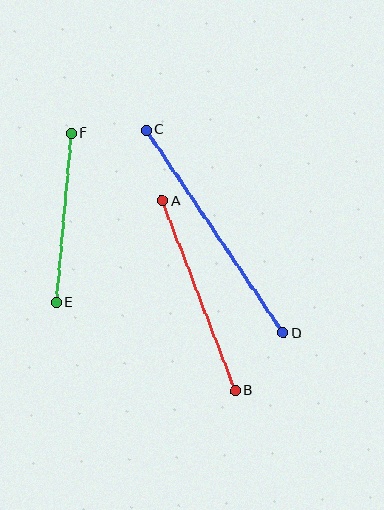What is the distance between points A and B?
The distance is approximately 203 pixels.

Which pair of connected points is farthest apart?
Points C and D are farthest apart.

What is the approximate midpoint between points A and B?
The midpoint is at approximately (199, 296) pixels.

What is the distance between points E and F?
The distance is approximately 170 pixels.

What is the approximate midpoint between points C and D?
The midpoint is at approximately (215, 232) pixels.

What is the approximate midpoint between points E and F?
The midpoint is at approximately (64, 218) pixels.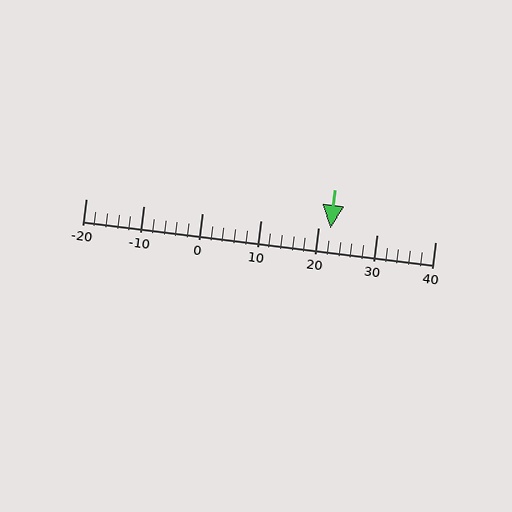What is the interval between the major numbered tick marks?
The major tick marks are spaced 10 units apart.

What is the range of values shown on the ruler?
The ruler shows values from -20 to 40.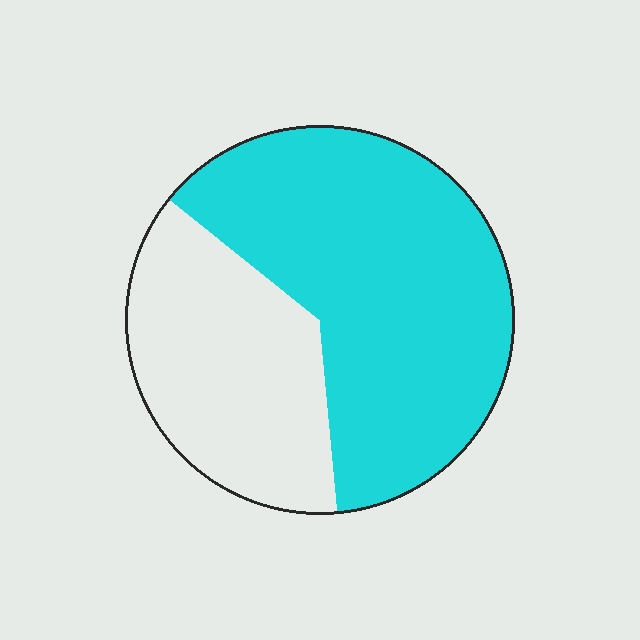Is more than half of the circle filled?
Yes.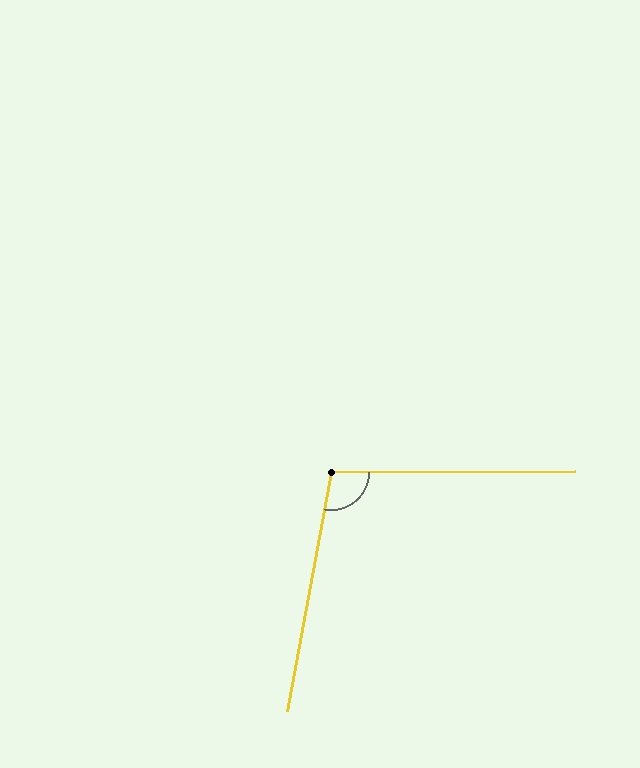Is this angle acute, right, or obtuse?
It is obtuse.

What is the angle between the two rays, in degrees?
Approximately 101 degrees.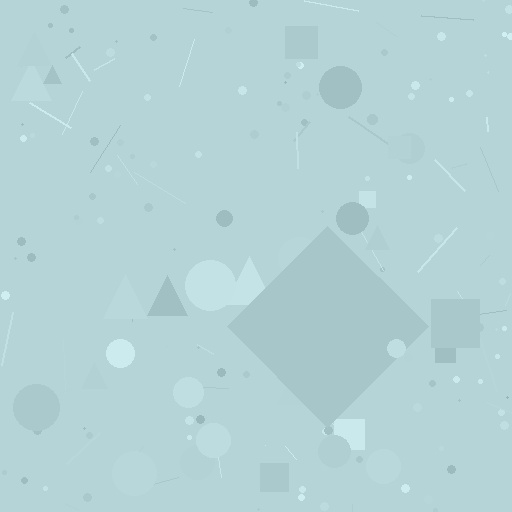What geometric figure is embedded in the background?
A diamond is embedded in the background.